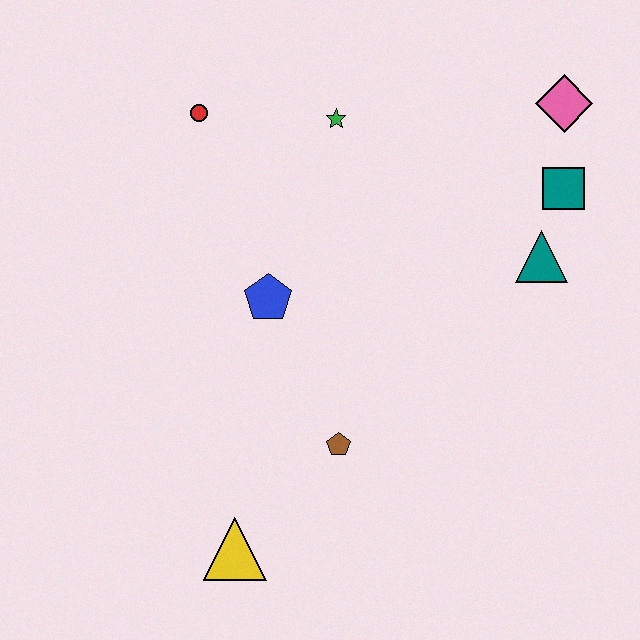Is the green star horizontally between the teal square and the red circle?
Yes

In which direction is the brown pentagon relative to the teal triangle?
The brown pentagon is to the left of the teal triangle.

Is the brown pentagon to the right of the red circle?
Yes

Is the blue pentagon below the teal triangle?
Yes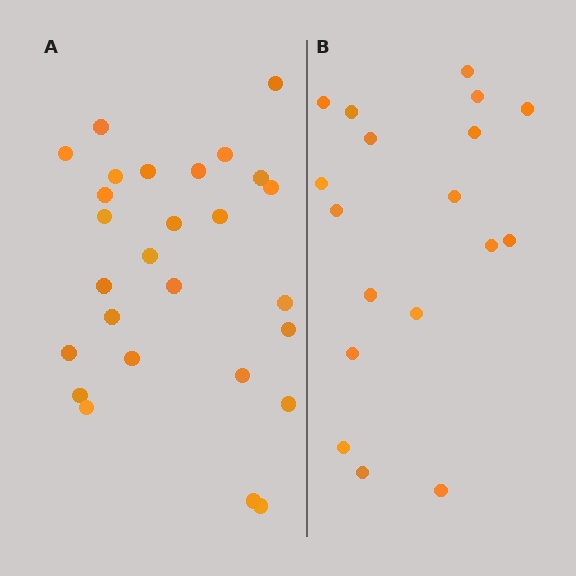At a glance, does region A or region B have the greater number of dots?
Region A (the left region) has more dots.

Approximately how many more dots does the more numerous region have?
Region A has roughly 8 or so more dots than region B.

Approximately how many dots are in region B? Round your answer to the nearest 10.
About 20 dots. (The exact count is 18, which rounds to 20.)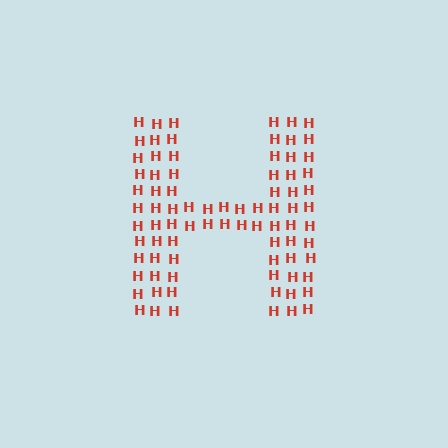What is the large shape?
The large shape is the letter H.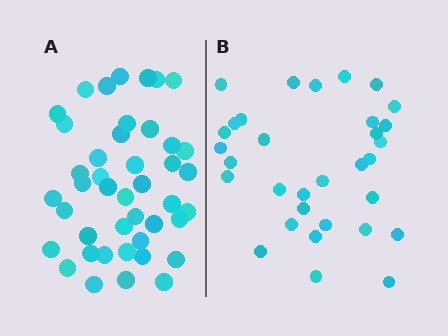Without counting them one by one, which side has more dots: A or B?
Region A (the left region) has more dots.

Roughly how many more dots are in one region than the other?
Region A has roughly 12 or so more dots than region B.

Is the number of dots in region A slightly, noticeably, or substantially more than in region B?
Region A has noticeably more, but not dramatically so. The ratio is roughly 1.3 to 1.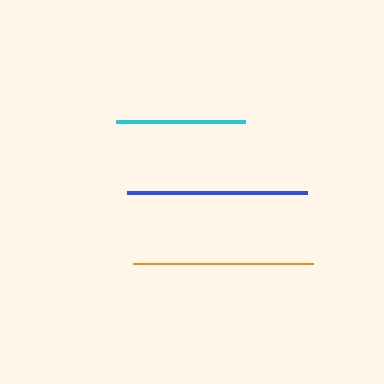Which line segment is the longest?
The orange line is the longest at approximately 180 pixels.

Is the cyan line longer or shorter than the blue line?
The blue line is longer than the cyan line.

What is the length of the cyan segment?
The cyan segment is approximately 129 pixels long.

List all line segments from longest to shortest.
From longest to shortest: orange, blue, cyan.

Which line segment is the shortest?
The cyan line is the shortest at approximately 129 pixels.